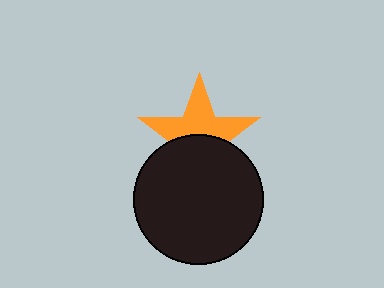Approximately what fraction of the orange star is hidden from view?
Roughly 47% of the orange star is hidden behind the black circle.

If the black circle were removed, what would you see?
You would see the complete orange star.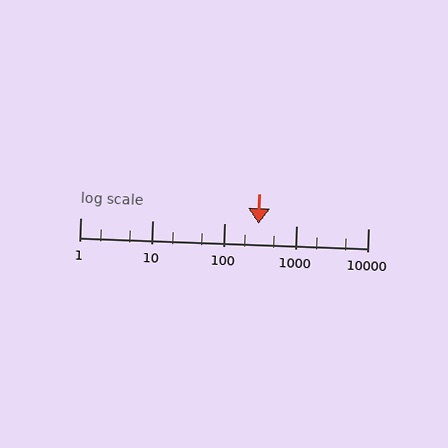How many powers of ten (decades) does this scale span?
The scale spans 4 decades, from 1 to 10000.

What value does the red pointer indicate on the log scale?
The pointer indicates approximately 300.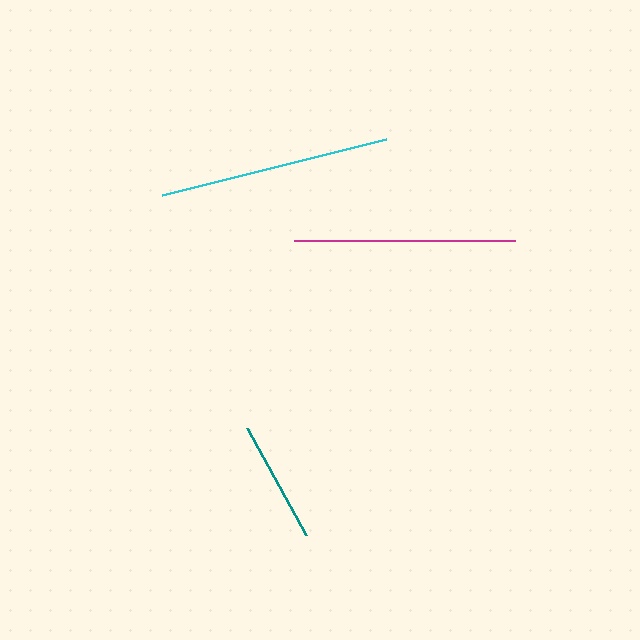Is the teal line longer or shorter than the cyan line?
The cyan line is longer than the teal line.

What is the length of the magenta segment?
The magenta segment is approximately 221 pixels long.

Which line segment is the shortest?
The teal line is the shortest at approximately 123 pixels.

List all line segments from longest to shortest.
From longest to shortest: cyan, magenta, teal.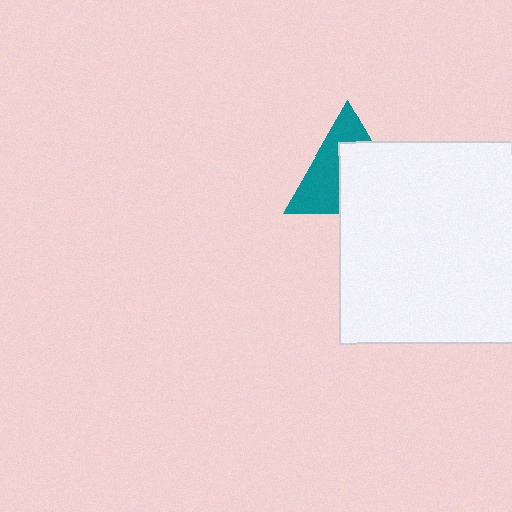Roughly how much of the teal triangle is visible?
About half of it is visible (roughly 48%).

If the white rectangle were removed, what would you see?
You would see the complete teal triangle.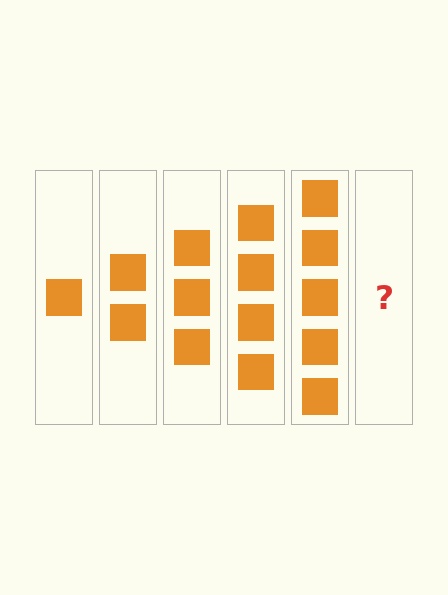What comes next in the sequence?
The next element should be 6 squares.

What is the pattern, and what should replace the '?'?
The pattern is that each step adds one more square. The '?' should be 6 squares.